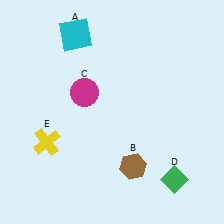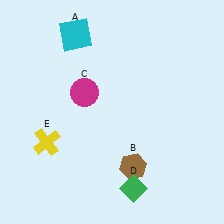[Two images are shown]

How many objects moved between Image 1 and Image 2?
1 object moved between the two images.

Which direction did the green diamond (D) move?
The green diamond (D) moved left.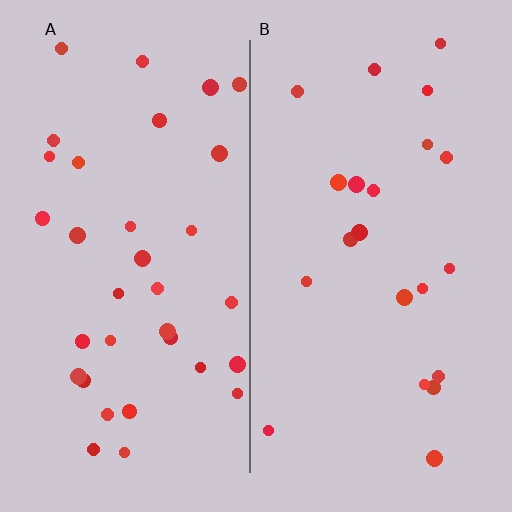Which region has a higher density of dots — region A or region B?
A (the left).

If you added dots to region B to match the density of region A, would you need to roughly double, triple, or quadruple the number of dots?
Approximately double.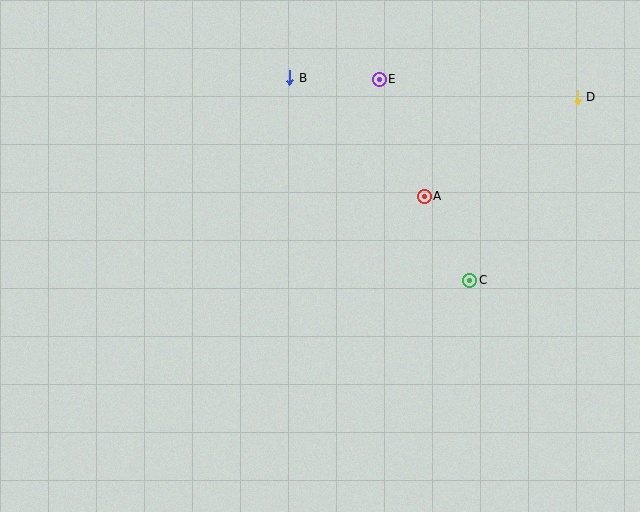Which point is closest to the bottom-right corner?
Point C is closest to the bottom-right corner.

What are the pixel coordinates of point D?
Point D is at (577, 97).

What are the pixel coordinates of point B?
Point B is at (290, 78).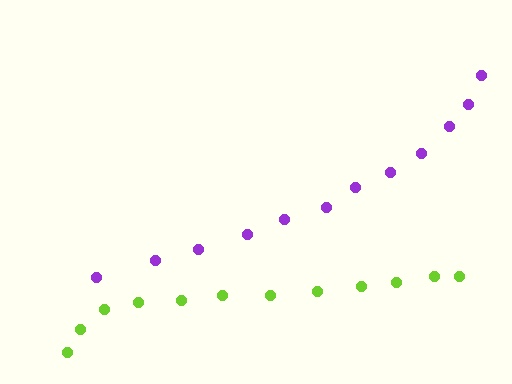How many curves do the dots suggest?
There are 2 distinct paths.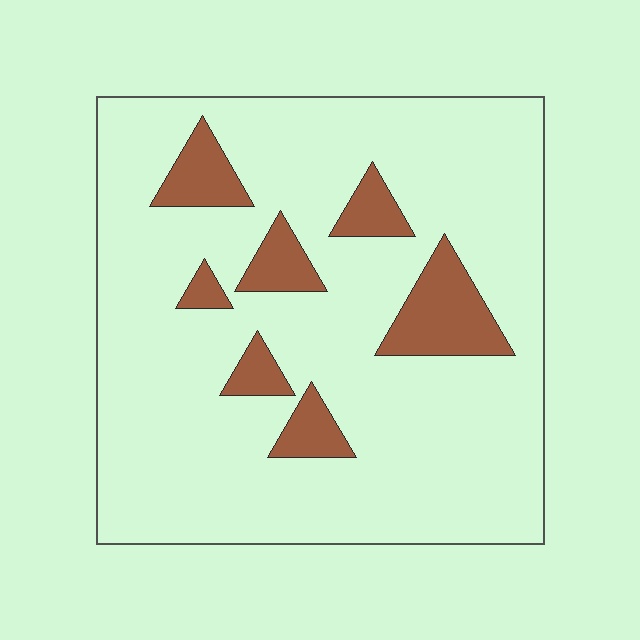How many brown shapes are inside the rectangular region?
7.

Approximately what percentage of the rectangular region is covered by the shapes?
Approximately 15%.